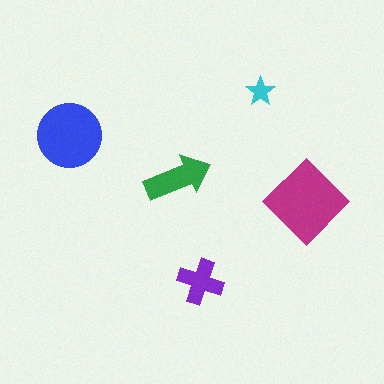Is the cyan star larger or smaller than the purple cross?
Smaller.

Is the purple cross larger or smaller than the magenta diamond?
Smaller.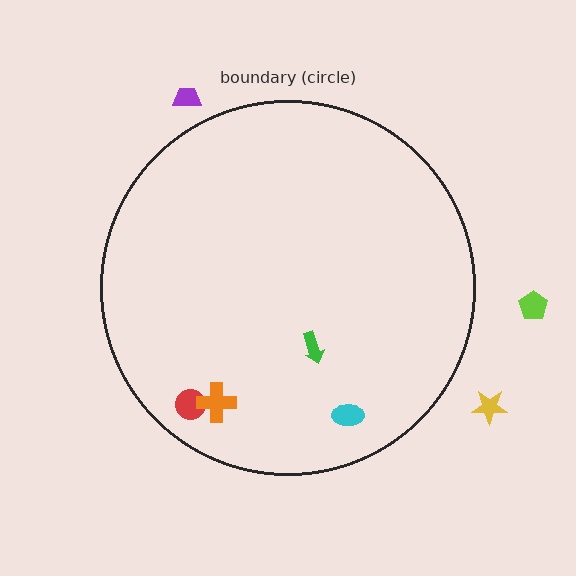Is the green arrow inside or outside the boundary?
Inside.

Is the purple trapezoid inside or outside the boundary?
Outside.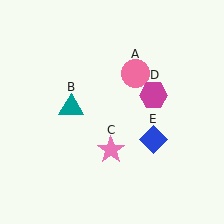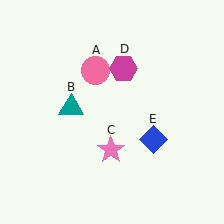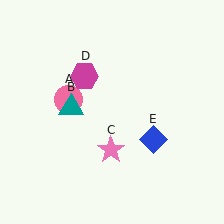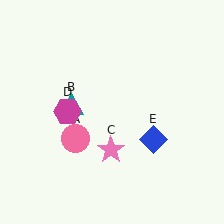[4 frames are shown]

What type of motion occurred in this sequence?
The pink circle (object A), magenta hexagon (object D) rotated counterclockwise around the center of the scene.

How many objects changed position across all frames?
2 objects changed position: pink circle (object A), magenta hexagon (object D).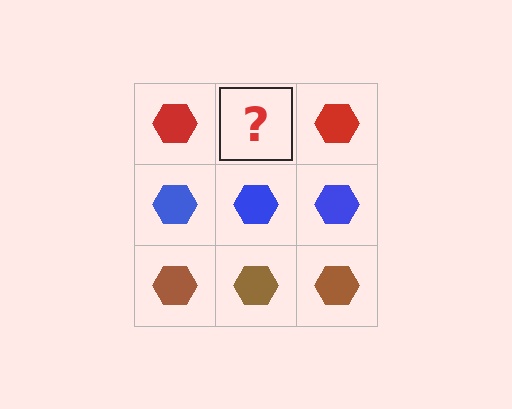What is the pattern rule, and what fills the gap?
The rule is that each row has a consistent color. The gap should be filled with a red hexagon.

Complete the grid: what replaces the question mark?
The question mark should be replaced with a red hexagon.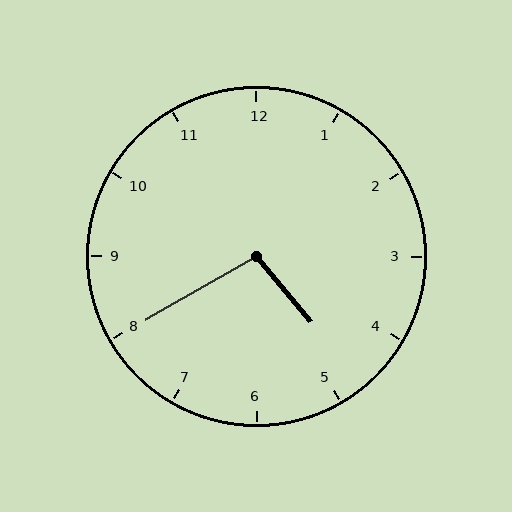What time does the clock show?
4:40.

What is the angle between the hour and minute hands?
Approximately 100 degrees.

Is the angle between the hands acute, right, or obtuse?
It is obtuse.